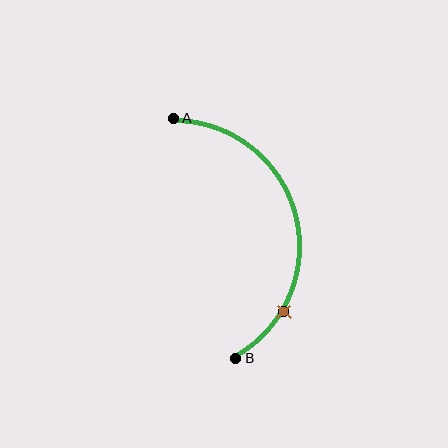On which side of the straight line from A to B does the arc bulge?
The arc bulges to the right of the straight line connecting A and B.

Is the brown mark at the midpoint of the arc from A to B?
No. The brown mark lies on the arc but is closer to endpoint B. The arc midpoint would be at the point on the curve equidistant along the arc from both A and B.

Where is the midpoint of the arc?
The arc midpoint is the point on the curve farthest from the straight line joining A and B. It sits to the right of that line.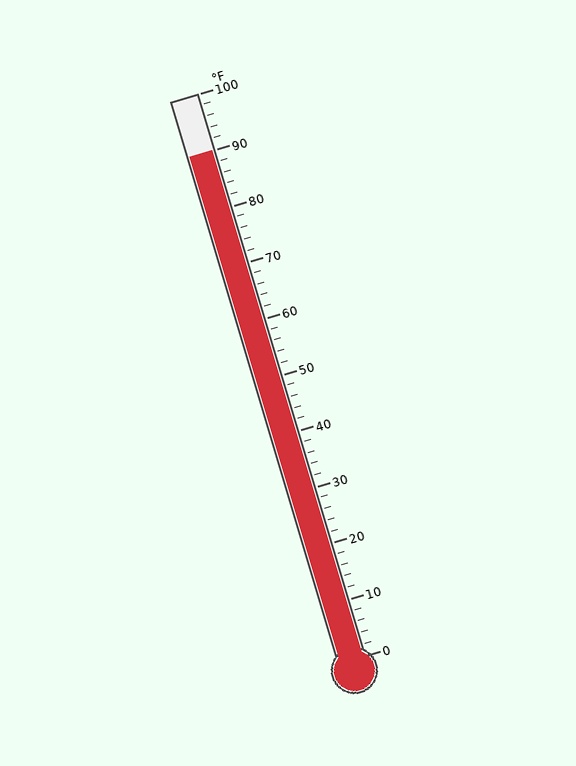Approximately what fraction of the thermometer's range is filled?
The thermometer is filled to approximately 90% of its range.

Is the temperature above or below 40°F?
The temperature is above 40°F.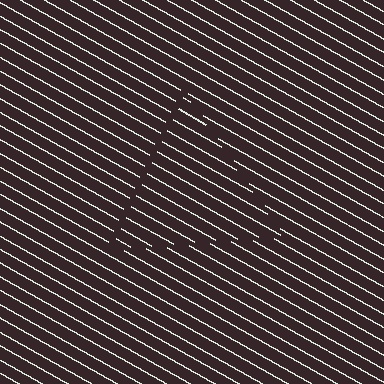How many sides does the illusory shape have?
3 sides — the line-ends trace a triangle.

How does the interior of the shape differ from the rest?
The interior of the shape contains the same grating, shifted by half a period — the contour is defined by the phase discontinuity where line-ends from the inner and outer gratings abut.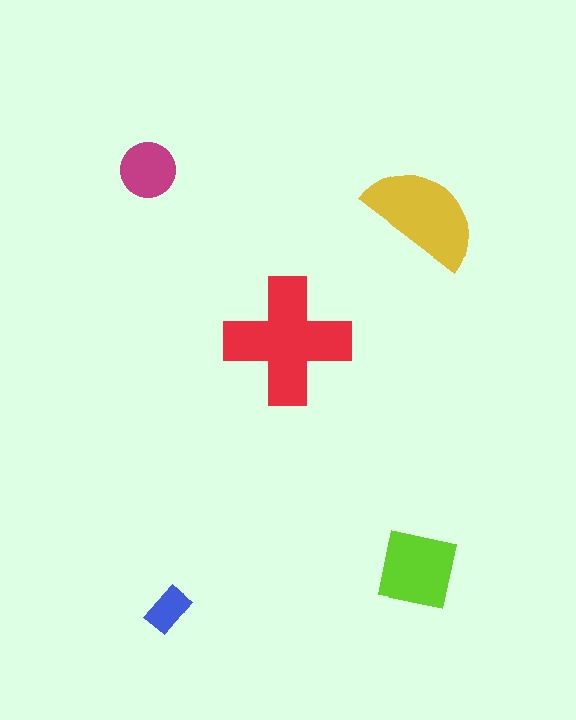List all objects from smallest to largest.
The blue rectangle, the magenta circle, the lime square, the yellow semicircle, the red cross.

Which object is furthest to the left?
The magenta circle is leftmost.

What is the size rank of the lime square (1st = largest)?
3rd.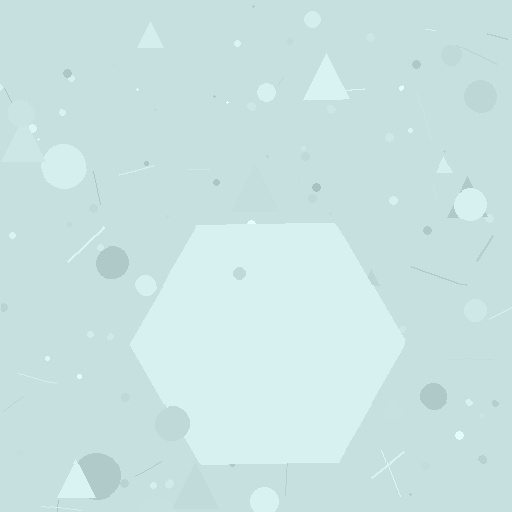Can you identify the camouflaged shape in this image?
The camouflaged shape is a hexagon.